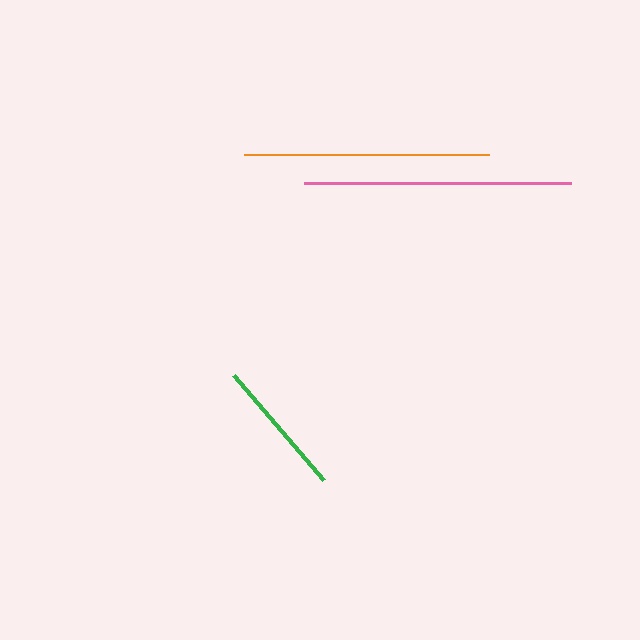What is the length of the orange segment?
The orange segment is approximately 245 pixels long.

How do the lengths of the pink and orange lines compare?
The pink and orange lines are approximately the same length.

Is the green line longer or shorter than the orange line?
The orange line is longer than the green line.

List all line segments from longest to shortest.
From longest to shortest: pink, orange, green.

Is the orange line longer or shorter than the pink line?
The pink line is longer than the orange line.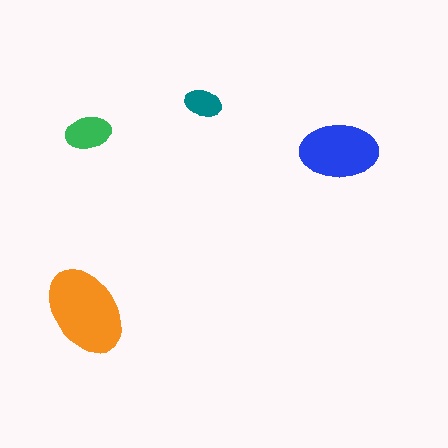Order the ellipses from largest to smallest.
the orange one, the blue one, the green one, the teal one.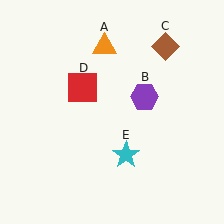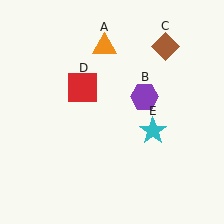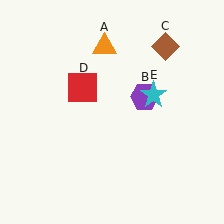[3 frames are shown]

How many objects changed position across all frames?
1 object changed position: cyan star (object E).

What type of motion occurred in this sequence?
The cyan star (object E) rotated counterclockwise around the center of the scene.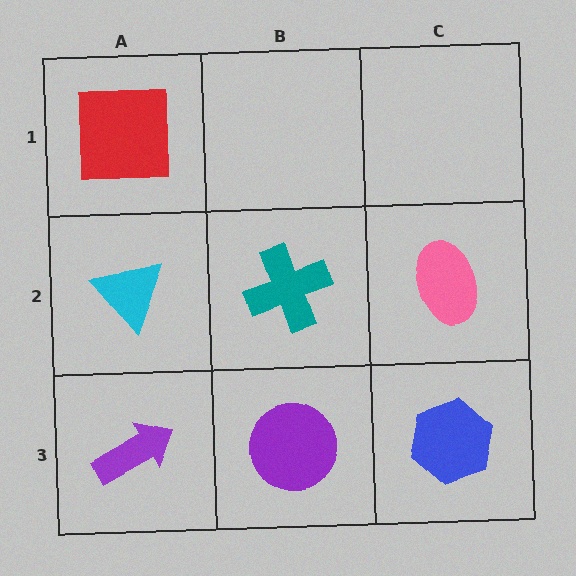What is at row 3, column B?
A purple circle.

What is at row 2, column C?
A pink ellipse.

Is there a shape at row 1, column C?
No, that cell is empty.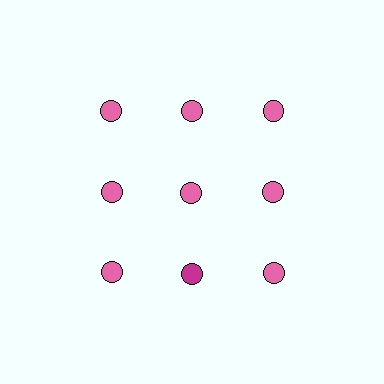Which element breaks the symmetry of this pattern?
The magenta circle in the third row, second from left column breaks the symmetry. All other shapes are pink circles.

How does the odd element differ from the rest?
It has a different color: magenta instead of pink.